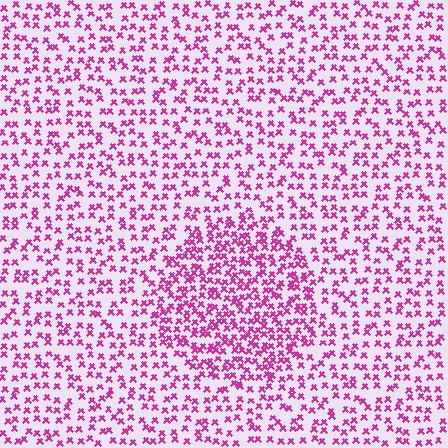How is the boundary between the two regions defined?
The boundary is defined by a change in element density (approximately 1.8x ratio). All elements are the same color, size, and shape.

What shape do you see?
I see a circle.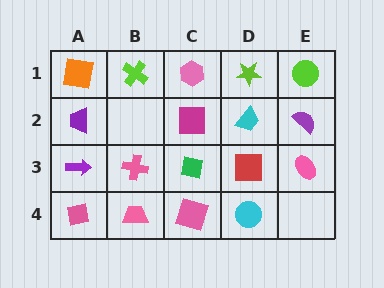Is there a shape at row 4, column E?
No, that cell is empty.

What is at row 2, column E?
A purple semicircle.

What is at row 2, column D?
A cyan trapezoid.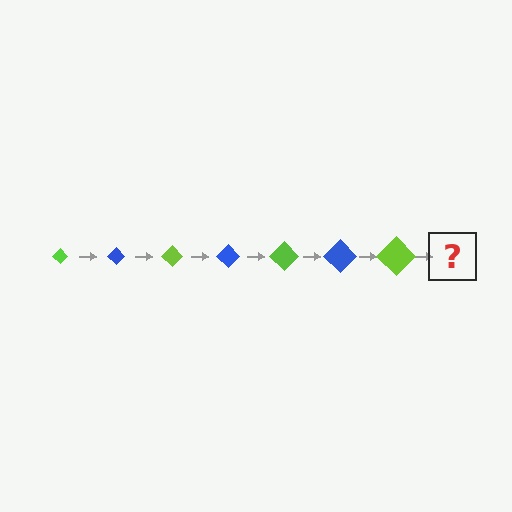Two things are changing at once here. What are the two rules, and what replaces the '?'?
The two rules are that the diamond grows larger each step and the color cycles through lime and blue. The '?' should be a blue diamond, larger than the previous one.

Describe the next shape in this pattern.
It should be a blue diamond, larger than the previous one.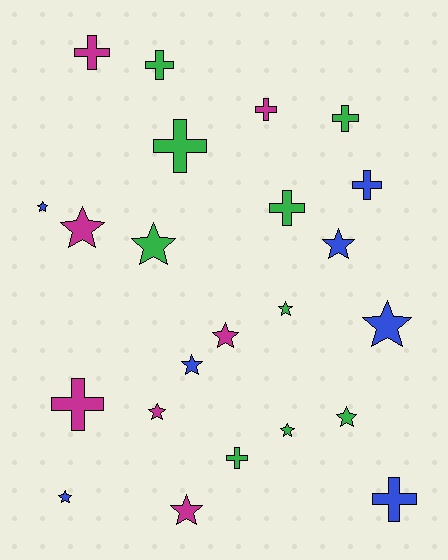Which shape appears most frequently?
Star, with 13 objects.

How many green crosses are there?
There are 5 green crosses.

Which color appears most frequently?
Green, with 9 objects.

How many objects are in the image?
There are 23 objects.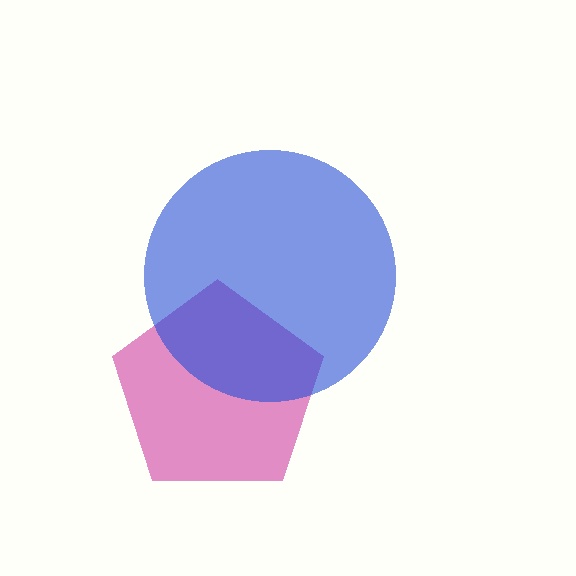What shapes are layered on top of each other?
The layered shapes are: a magenta pentagon, a blue circle.